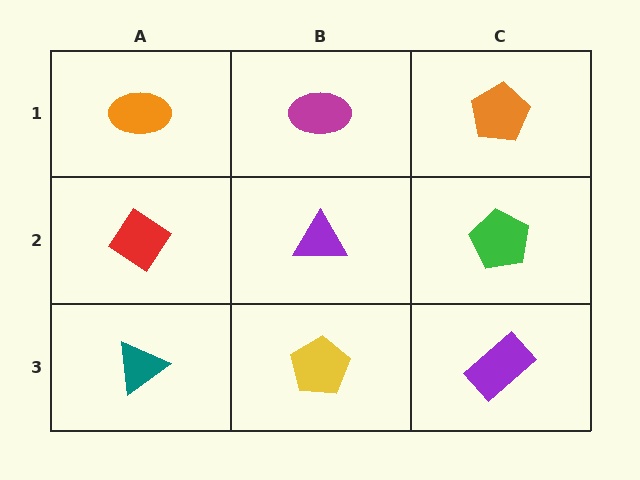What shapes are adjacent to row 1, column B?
A purple triangle (row 2, column B), an orange ellipse (row 1, column A), an orange pentagon (row 1, column C).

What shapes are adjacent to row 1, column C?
A green pentagon (row 2, column C), a magenta ellipse (row 1, column B).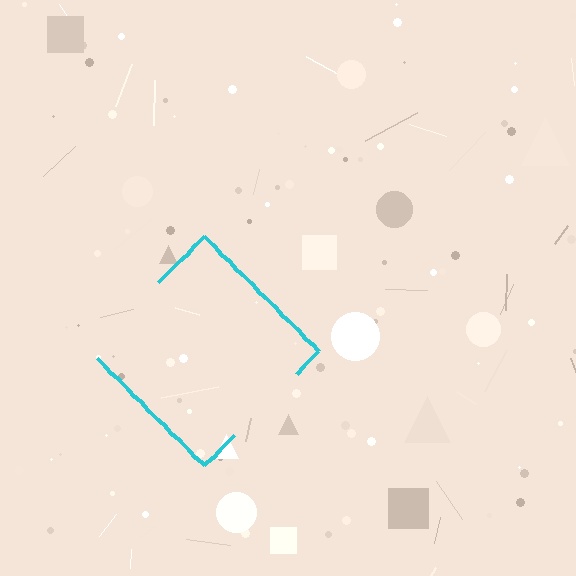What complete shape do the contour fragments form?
The contour fragments form a diamond.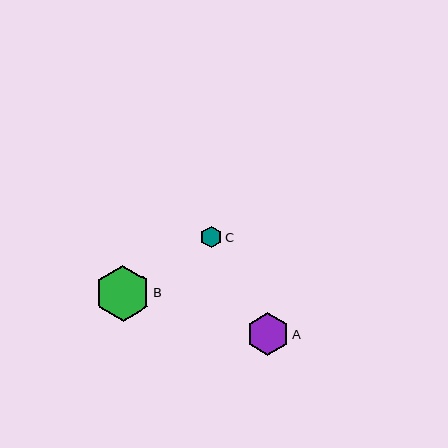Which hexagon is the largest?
Hexagon B is the largest with a size of approximately 56 pixels.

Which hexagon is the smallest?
Hexagon C is the smallest with a size of approximately 22 pixels.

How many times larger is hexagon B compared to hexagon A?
Hexagon B is approximately 1.3 times the size of hexagon A.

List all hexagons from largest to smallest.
From largest to smallest: B, A, C.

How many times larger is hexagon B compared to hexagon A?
Hexagon B is approximately 1.3 times the size of hexagon A.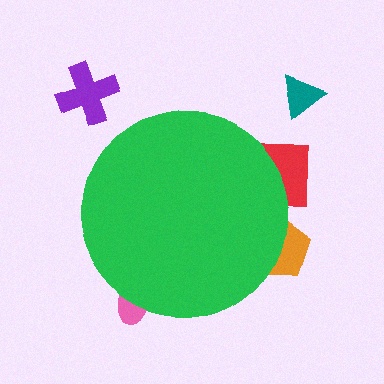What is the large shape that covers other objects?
A green circle.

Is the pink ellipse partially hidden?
Yes, the pink ellipse is partially hidden behind the green circle.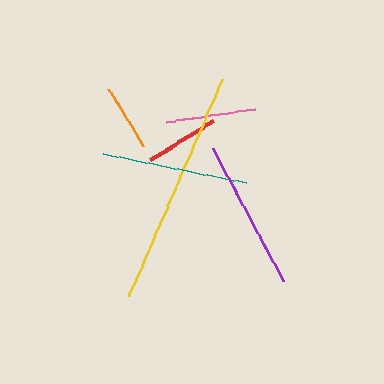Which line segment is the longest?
The yellow line is the longest at approximately 237 pixels.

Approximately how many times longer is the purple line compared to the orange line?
The purple line is approximately 2.3 times the length of the orange line.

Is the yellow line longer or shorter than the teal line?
The yellow line is longer than the teal line.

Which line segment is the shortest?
The orange line is the shortest at approximately 66 pixels.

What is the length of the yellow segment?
The yellow segment is approximately 237 pixels long.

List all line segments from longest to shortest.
From longest to shortest: yellow, purple, teal, pink, red, orange.